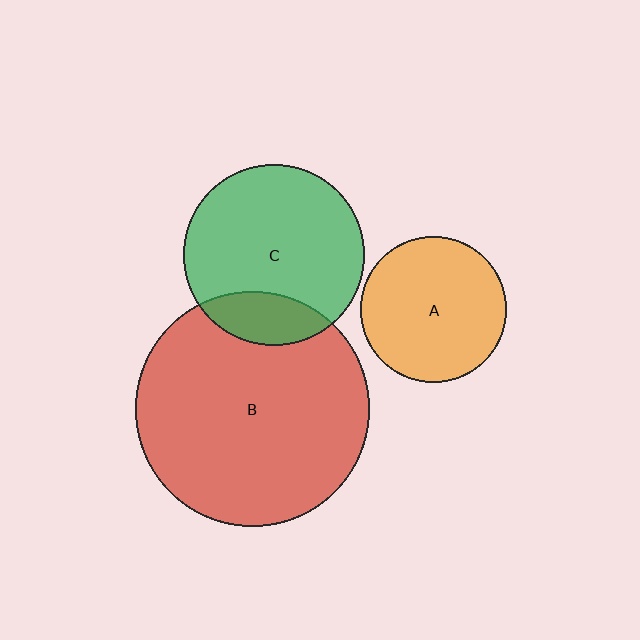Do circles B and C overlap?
Yes.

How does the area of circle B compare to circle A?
Approximately 2.6 times.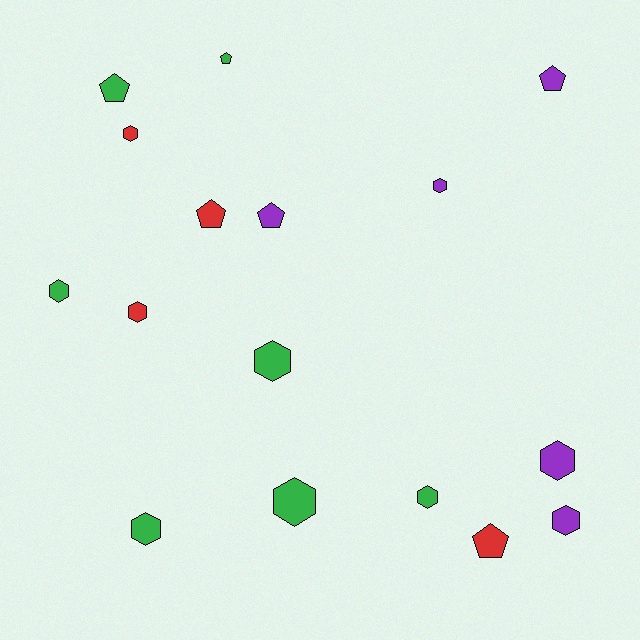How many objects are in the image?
There are 16 objects.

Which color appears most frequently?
Green, with 7 objects.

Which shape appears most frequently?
Hexagon, with 10 objects.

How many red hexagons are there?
There are 2 red hexagons.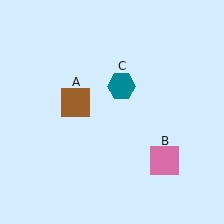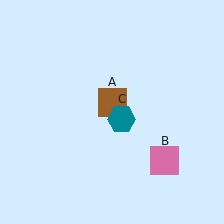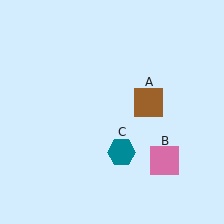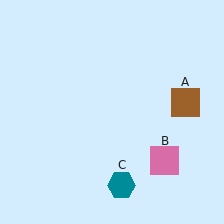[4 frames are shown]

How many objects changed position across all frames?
2 objects changed position: brown square (object A), teal hexagon (object C).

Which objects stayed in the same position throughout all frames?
Pink square (object B) remained stationary.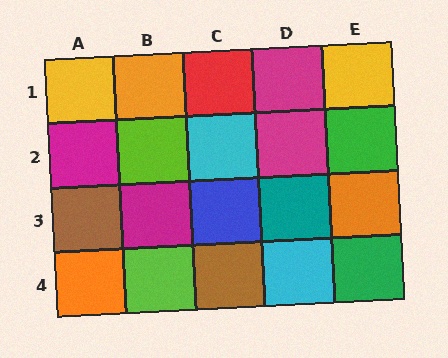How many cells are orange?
3 cells are orange.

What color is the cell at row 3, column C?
Blue.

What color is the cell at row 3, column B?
Magenta.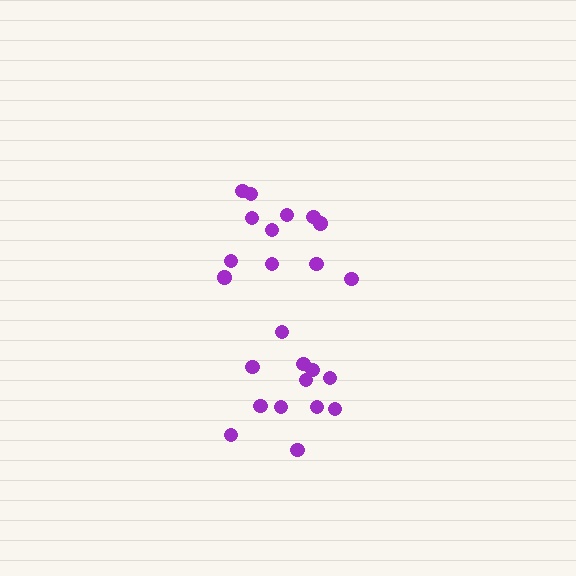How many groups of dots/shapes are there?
There are 2 groups.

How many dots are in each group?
Group 1: 12 dots, Group 2: 12 dots (24 total).